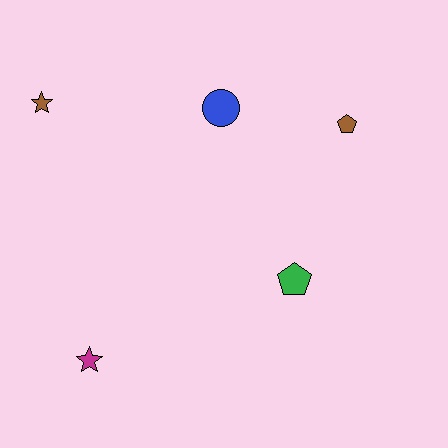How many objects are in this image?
There are 5 objects.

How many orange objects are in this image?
There are no orange objects.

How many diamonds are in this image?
There are no diamonds.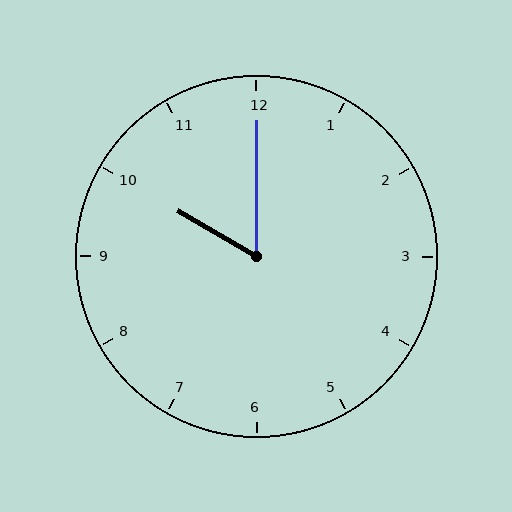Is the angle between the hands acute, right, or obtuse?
It is acute.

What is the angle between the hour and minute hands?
Approximately 60 degrees.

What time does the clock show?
10:00.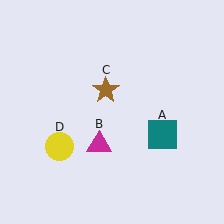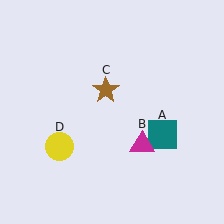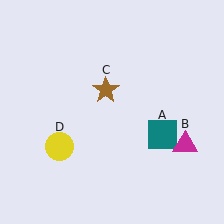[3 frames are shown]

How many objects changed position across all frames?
1 object changed position: magenta triangle (object B).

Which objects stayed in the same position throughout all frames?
Teal square (object A) and brown star (object C) and yellow circle (object D) remained stationary.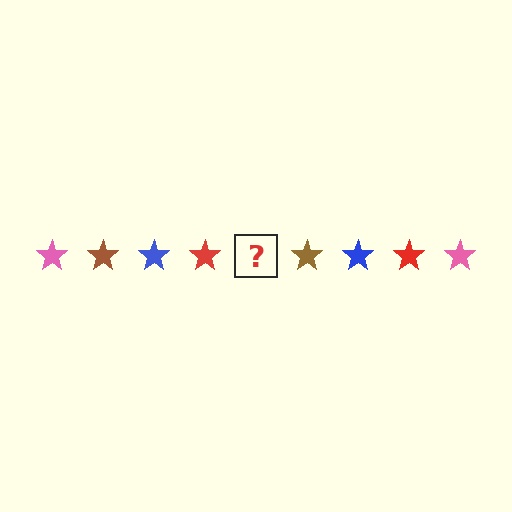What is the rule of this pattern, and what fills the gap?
The rule is that the pattern cycles through pink, brown, blue, red stars. The gap should be filled with a pink star.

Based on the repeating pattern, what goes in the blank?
The blank should be a pink star.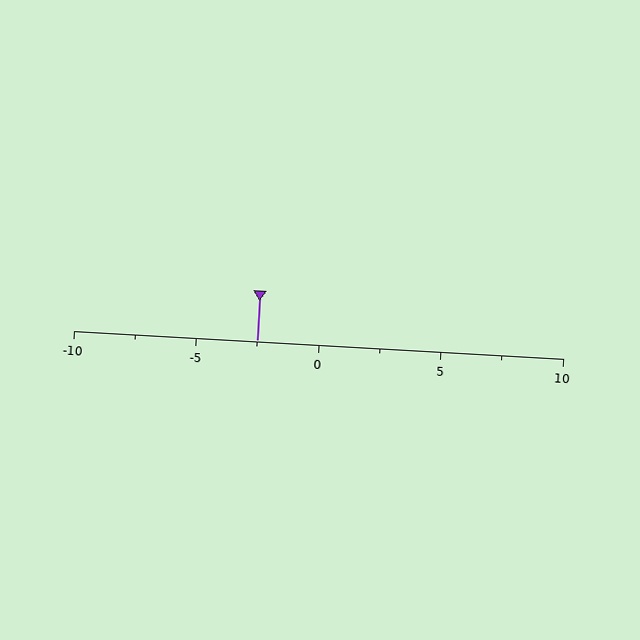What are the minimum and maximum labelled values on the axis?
The axis runs from -10 to 10.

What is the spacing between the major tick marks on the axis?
The major ticks are spaced 5 apart.